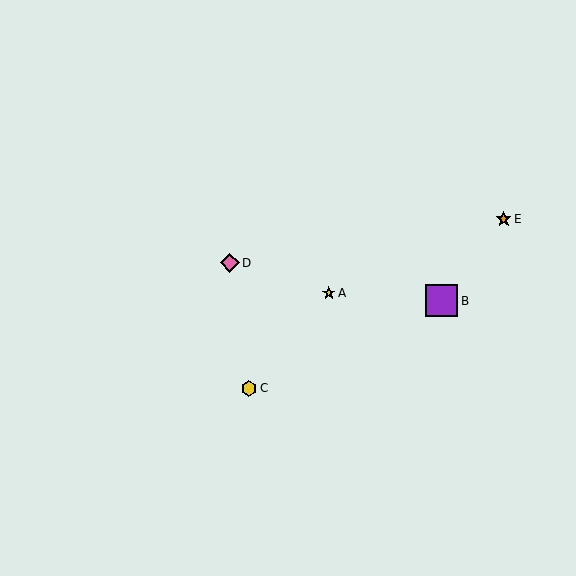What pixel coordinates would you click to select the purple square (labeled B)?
Click at (442, 301) to select the purple square B.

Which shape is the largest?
The purple square (labeled B) is the largest.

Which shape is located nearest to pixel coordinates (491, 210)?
The orange star (labeled E) at (504, 219) is nearest to that location.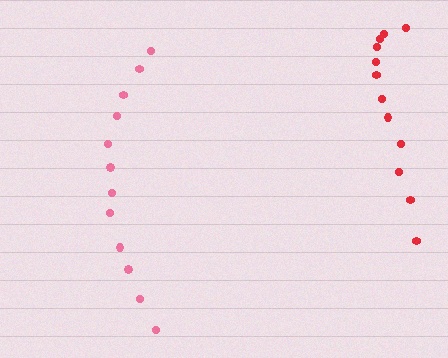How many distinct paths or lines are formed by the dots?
There are 2 distinct paths.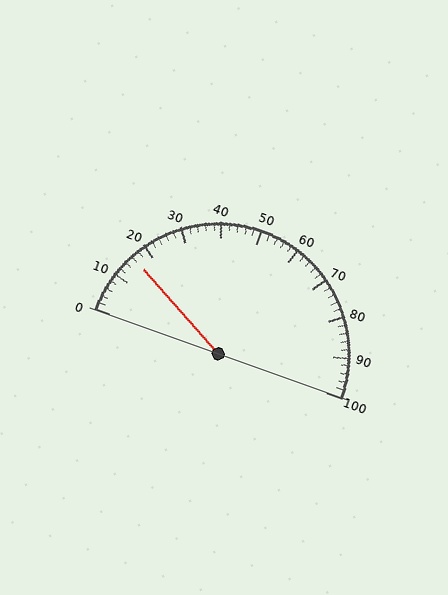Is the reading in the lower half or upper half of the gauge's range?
The reading is in the lower half of the range (0 to 100).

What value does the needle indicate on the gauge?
The needle indicates approximately 16.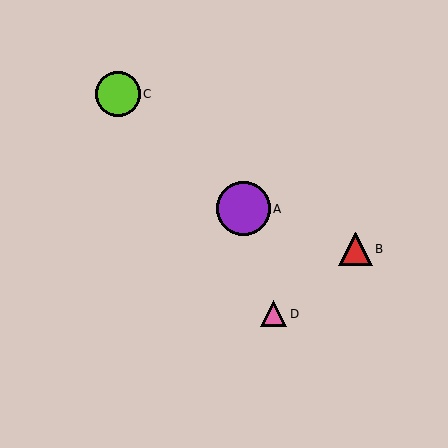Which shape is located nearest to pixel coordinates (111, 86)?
The lime circle (labeled C) at (118, 94) is nearest to that location.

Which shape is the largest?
The purple circle (labeled A) is the largest.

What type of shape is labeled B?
Shape B is a red triangle.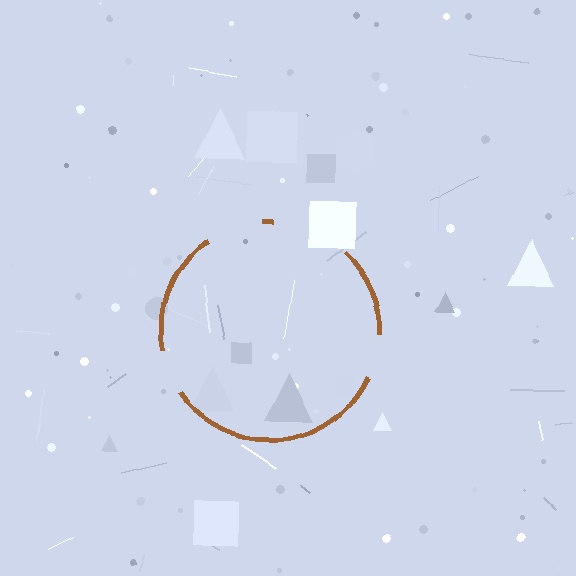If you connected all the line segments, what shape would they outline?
They would outline a circle.